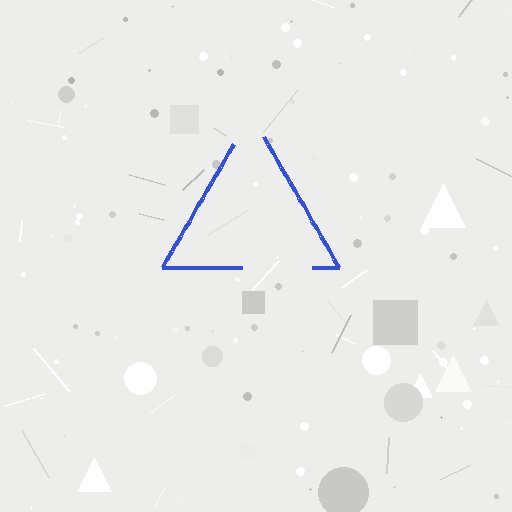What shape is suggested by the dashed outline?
The dashed outline suggests a triangle.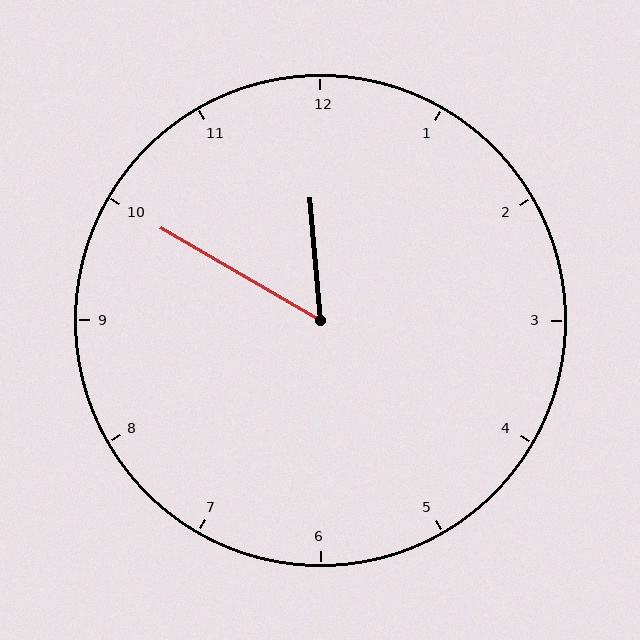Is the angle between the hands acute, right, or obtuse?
It is acute.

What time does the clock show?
11:50.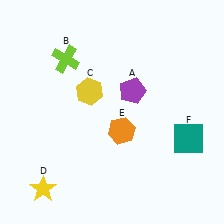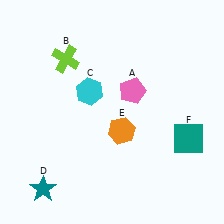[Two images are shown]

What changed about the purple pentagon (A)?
In Image 1, A is purple. In Image 2, it changed to pink.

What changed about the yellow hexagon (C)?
In Image 1, C is yellow. In Image 2, it changed to cyan.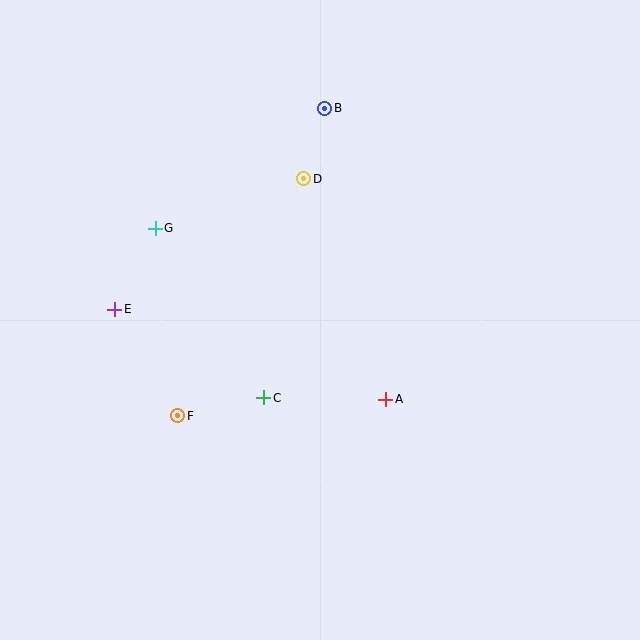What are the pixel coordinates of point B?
Point B is at (325, 108).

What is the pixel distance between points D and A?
The distance between D and A is 235 pixels.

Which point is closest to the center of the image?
Point C at (264, 398) is closest to the center.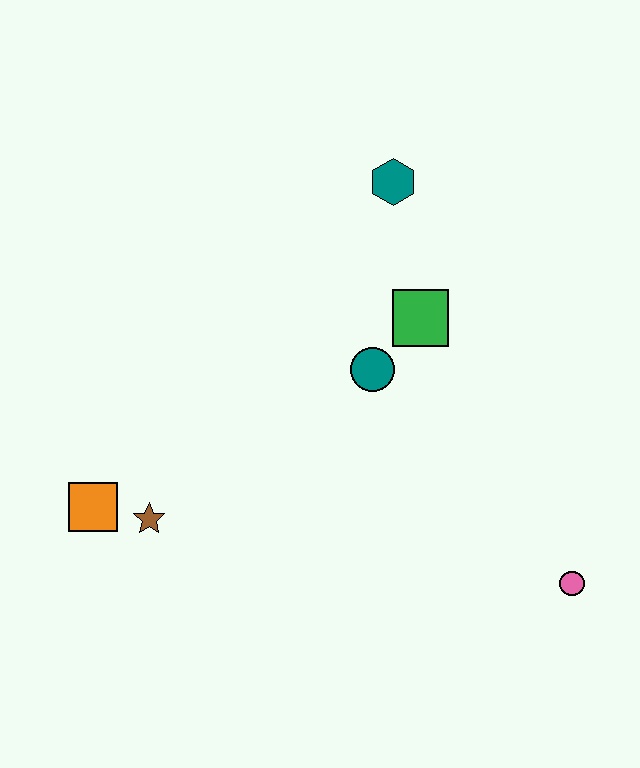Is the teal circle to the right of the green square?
No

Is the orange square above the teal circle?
No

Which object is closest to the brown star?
The orange square is closest to the brown star.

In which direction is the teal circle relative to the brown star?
The teal circle is to the right of the brown star.